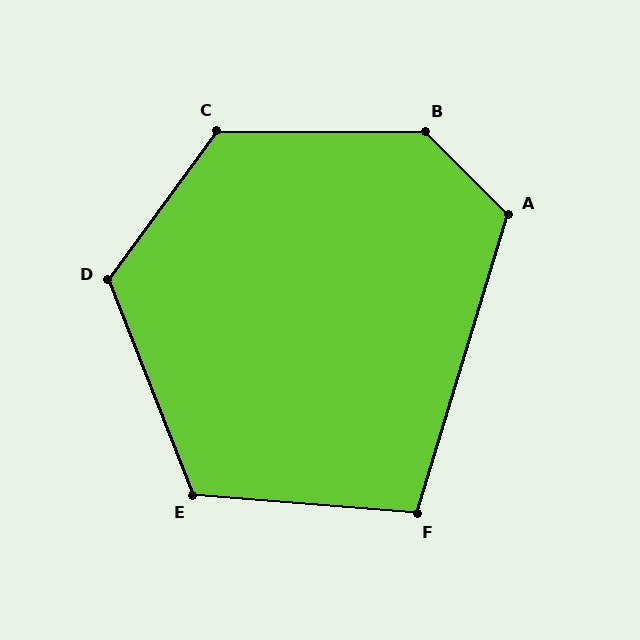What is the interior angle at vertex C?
Approximately 126 degrees (obtuse).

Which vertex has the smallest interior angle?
F, at approximately 102 degrees.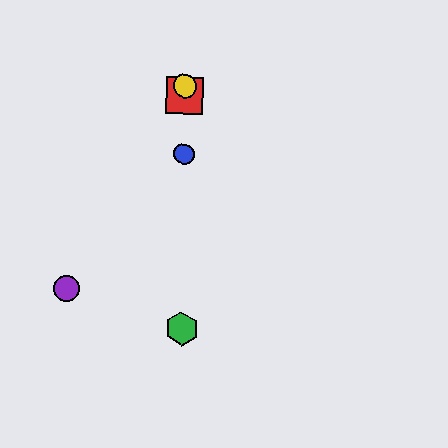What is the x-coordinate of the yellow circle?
The yellow circle is at x≈184.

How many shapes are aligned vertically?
4 shapes (the red square, the blue circle, the green hexagon, the yellow circle) are aligned vertically.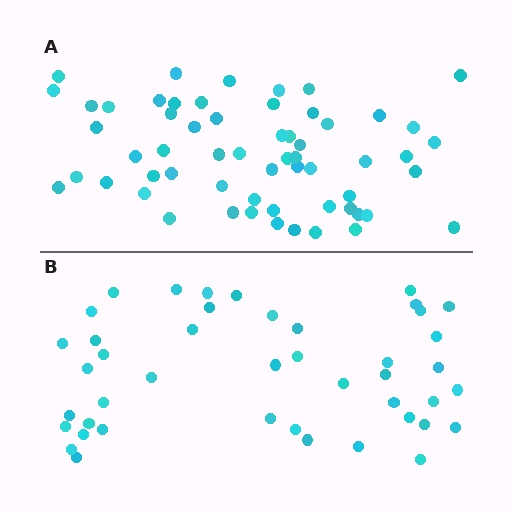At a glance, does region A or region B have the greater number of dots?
Region A (the top region) has more dots.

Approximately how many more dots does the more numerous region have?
Region A has approximately 15 more dots than region B.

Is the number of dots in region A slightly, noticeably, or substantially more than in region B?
Region A has noticeably more, but not dramatically so. The ratio is roughly 1.3 to 1.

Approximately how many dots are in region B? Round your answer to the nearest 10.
About 40 dots. (The exact count is 44, which rounds to 40.)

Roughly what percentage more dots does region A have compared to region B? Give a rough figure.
About 35% more.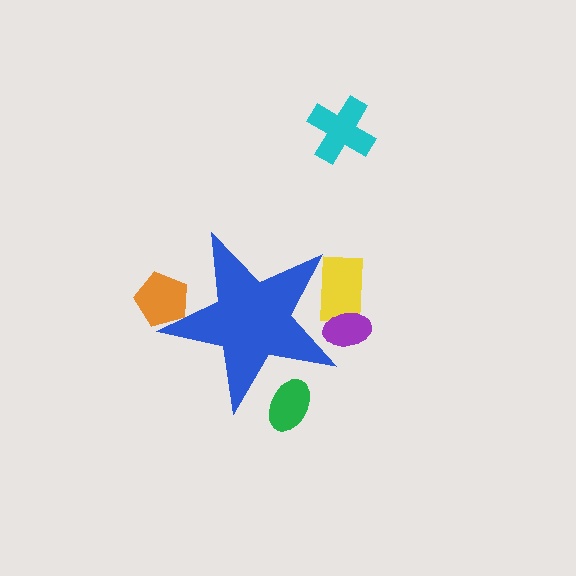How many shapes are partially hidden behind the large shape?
4 shapes are partially hidden.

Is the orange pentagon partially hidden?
Yes, the orange pentagon is partially hidden behind the blue star.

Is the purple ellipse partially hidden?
Yes, the purple ellipse is partially hidden behind the blue star.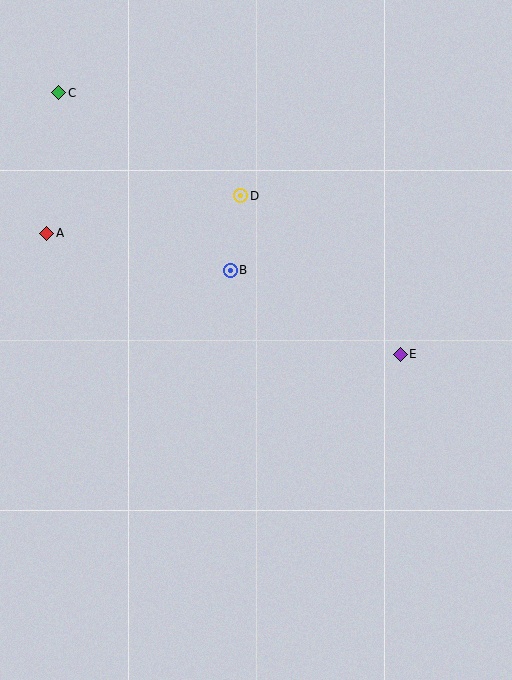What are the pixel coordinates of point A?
Point A is at (47, 233).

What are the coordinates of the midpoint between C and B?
The midpoint between C and B is at (144, 182).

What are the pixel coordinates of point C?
Point C is at (59, 93).